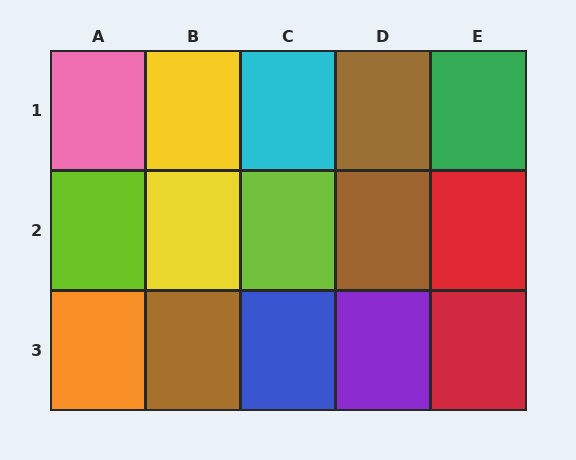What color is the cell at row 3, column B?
Brown.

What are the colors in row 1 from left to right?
Pink, yellow, cyan, brown, green.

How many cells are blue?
1 cell is blue.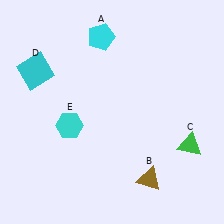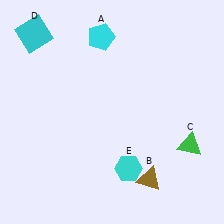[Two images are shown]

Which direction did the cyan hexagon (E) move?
The cyan hexagon (E) moved right.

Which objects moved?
The objects that moved are: the cyan square (D), the cyan hexagon (E).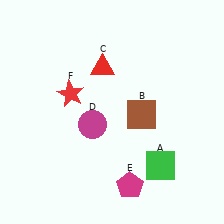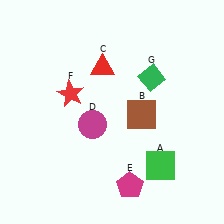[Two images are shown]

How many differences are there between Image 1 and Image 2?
There is 1 difference between the two images.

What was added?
A green diamond (G) was added in Image 2.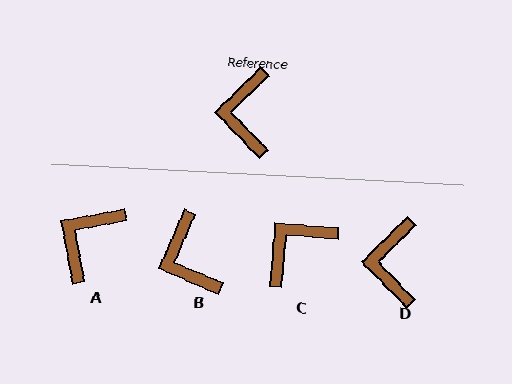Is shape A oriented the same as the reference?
No, it is off by about 34 degrees.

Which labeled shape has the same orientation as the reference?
D.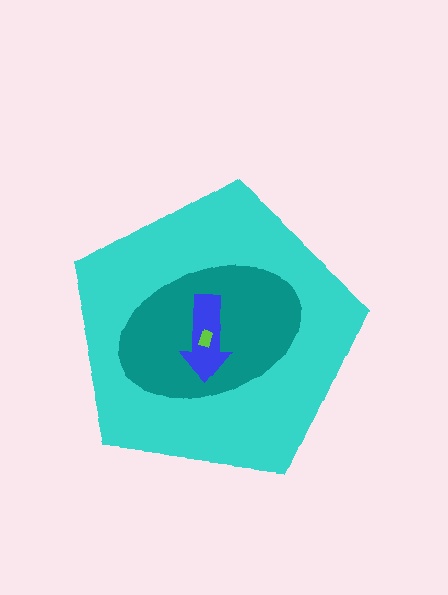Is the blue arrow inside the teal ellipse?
Yes.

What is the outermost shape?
The cyan pentagon.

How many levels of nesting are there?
4.